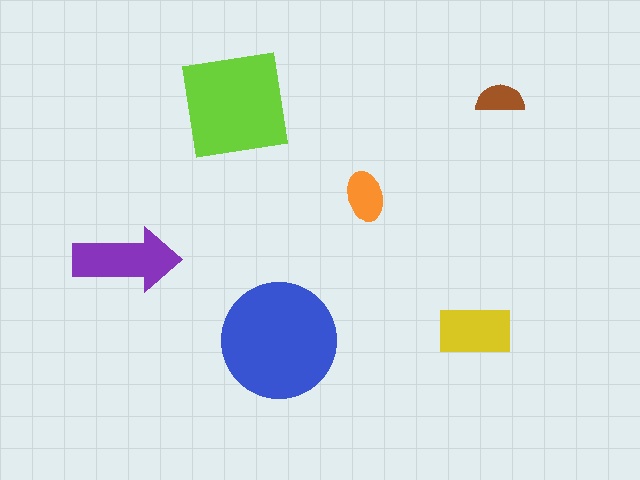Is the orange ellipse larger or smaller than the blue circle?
Smaller.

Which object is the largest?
The blue circle.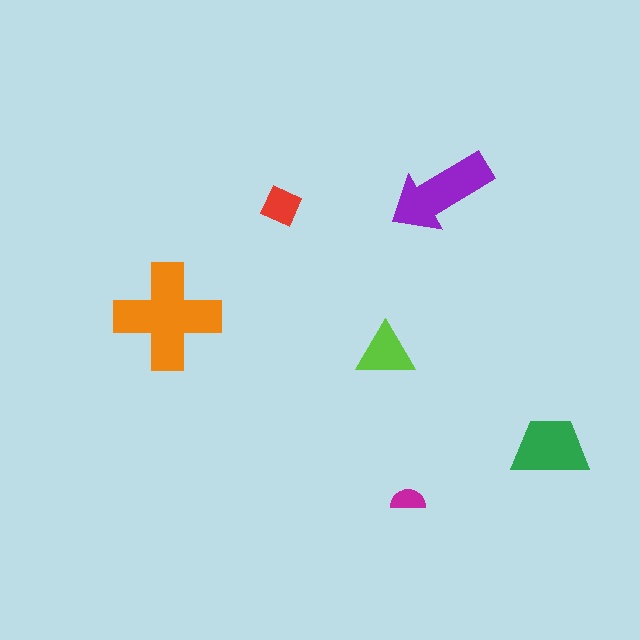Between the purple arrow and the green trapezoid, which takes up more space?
The purple arrow.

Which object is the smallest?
The magenta semicircle.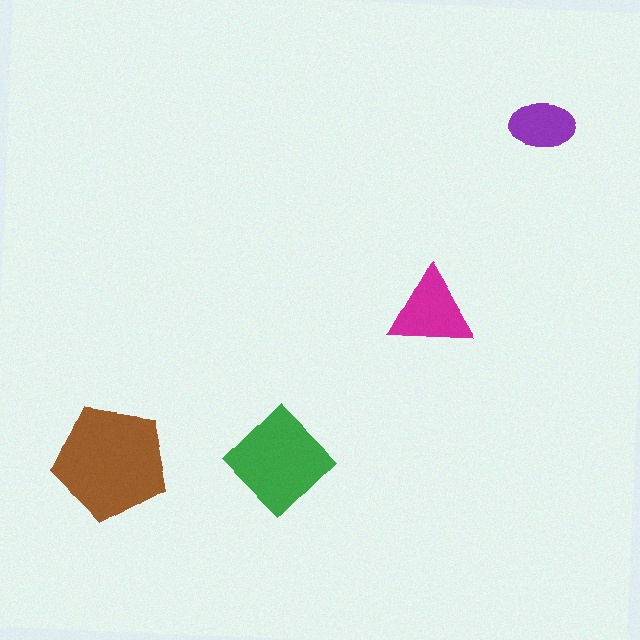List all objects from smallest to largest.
The purple ellipse, the magenta triangle, the green diamond, the brown pentagon.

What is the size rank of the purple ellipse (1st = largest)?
4th.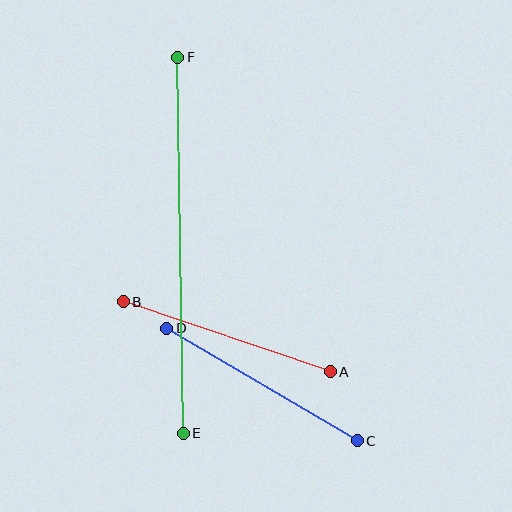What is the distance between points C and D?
The distance is approximately 221 pixels.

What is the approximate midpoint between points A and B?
The midpoint is at approximately (227, 337) pixels.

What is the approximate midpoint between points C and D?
The midpoint is at approximately (262, 385) pixels.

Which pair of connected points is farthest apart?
Points E and F are farthest apart.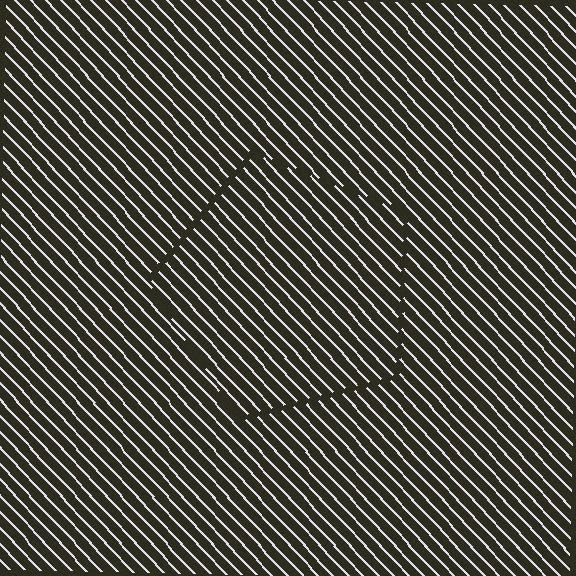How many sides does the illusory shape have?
5 sides — the line-ends trace a pentagon.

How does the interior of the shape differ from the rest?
The interior of the shape contains the same grating, shifted by half a period — the contour is defined by the phase discontinuity where line-ends from the inner and outer gratings abut.